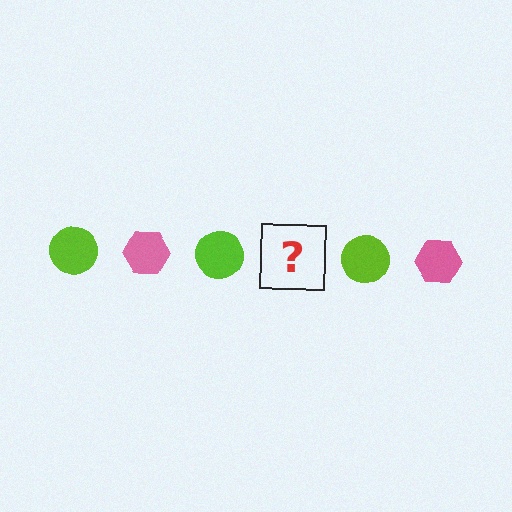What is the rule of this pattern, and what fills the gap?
The rule is that the pattern alternates between lime circle and pink hexagon. The gap should be filled with a pink hexagon.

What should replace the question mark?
The question mark should be replaced with a pink hexagon.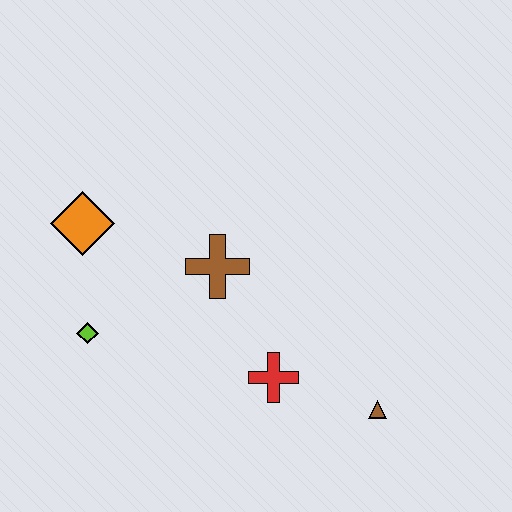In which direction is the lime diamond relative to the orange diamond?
The lime diamond is below the orange diamond.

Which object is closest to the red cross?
The brown triangle is closest to the red cross.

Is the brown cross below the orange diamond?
Yes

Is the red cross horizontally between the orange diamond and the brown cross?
No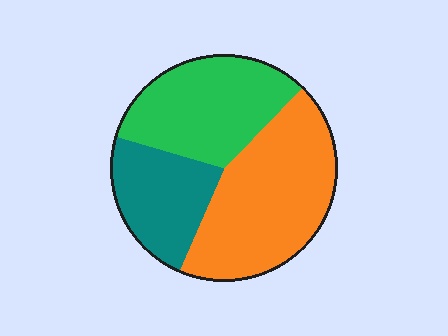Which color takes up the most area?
Orange, at roughly 45%.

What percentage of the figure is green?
Green takes up about one third (1/3) of the figure.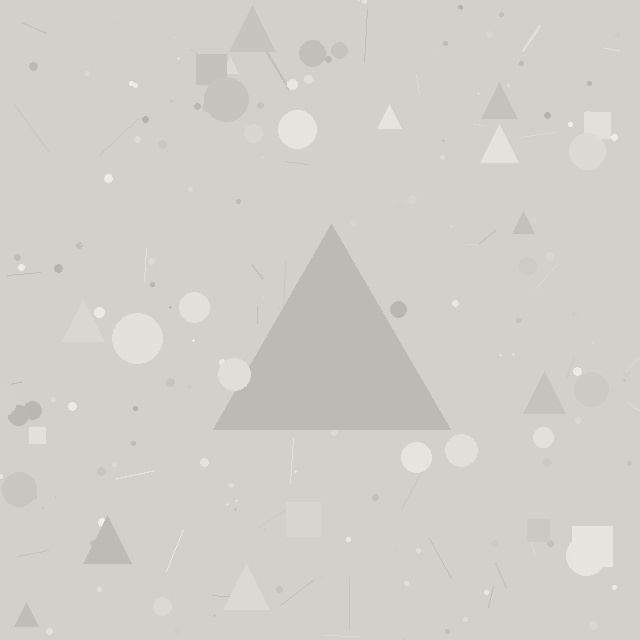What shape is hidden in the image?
A triangle is hidden in the image.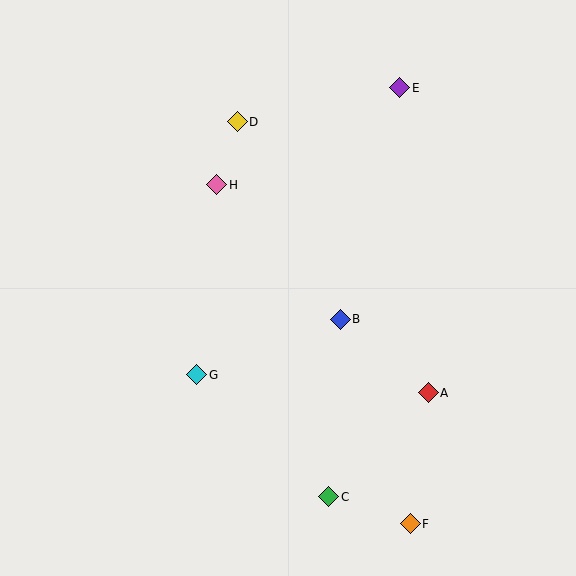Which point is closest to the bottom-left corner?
Point G is closest to the bottom-left corner.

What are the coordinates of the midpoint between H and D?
The midpoint between H and D is at (227, 153).